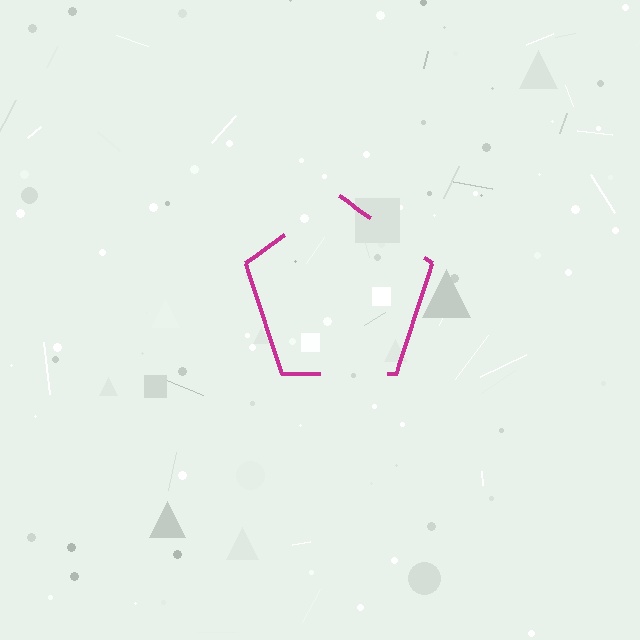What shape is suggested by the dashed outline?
The dashed outline suggests a pentagon.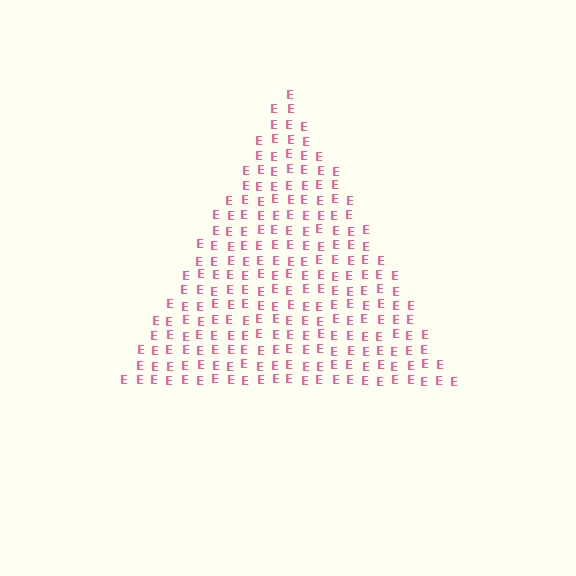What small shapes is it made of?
It is made of small letter E's.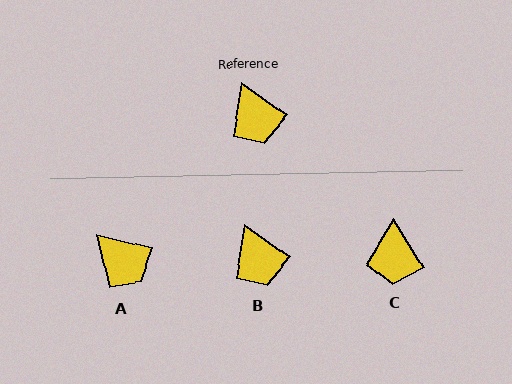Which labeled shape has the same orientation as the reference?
B.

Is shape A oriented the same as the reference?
No, it is off by about 22 degrees.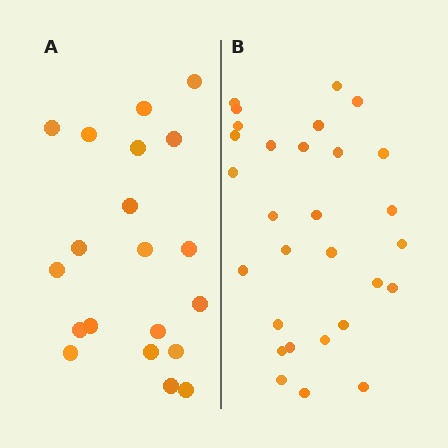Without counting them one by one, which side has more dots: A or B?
Region B (the right region) has more dots.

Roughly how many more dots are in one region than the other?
Region B has roughly 8 or so more dots than region A.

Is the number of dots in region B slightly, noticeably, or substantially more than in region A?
Region B has substantially more. The ratio is roughly 1.4 to 1.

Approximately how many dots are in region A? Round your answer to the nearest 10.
About 20 dots.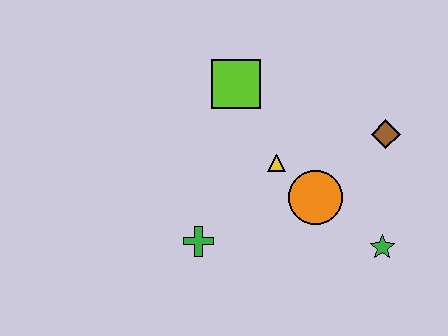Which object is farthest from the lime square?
The green star is farthest from the lime square.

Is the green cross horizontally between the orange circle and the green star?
No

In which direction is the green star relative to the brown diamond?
The green star is below the brown diamond.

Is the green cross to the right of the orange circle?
No